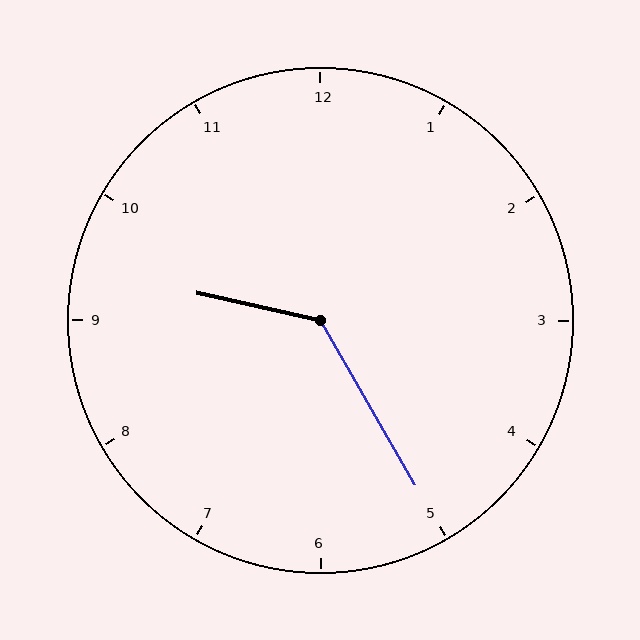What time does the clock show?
9:25.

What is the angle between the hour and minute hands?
Approximately 132 degrees.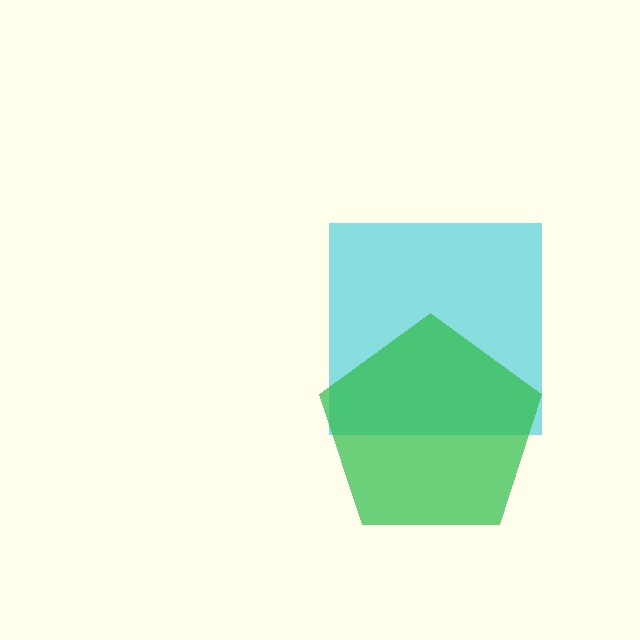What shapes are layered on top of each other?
The layered shapes are: a cyan square, a green pentagon.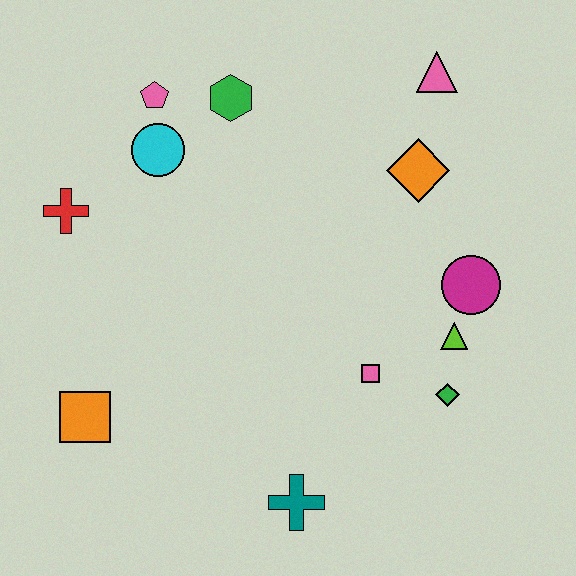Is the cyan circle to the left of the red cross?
No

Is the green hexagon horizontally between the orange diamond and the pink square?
No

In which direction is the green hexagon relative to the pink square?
The green hexagon is above the pink square.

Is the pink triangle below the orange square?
No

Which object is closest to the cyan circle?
The pink pentagon is closest to the cyan circle.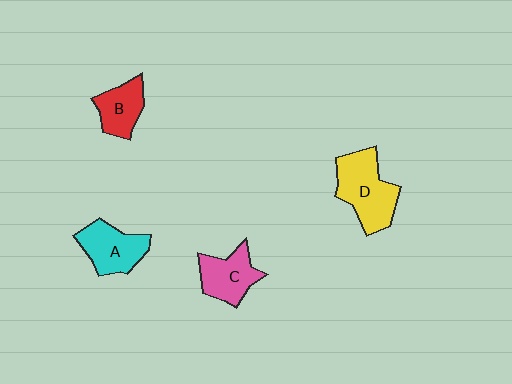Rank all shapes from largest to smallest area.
From largest to smallest: D (yellow), A (cyan), C (pink), B (red).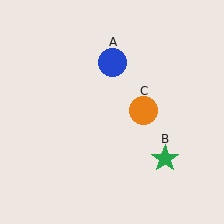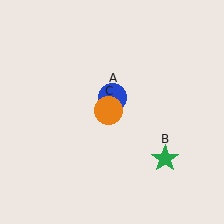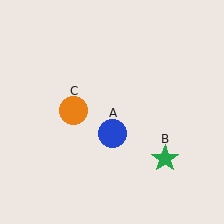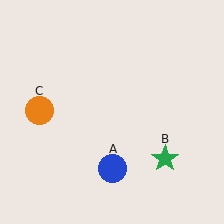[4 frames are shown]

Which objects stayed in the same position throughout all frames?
Green star (object B) remained stationary.